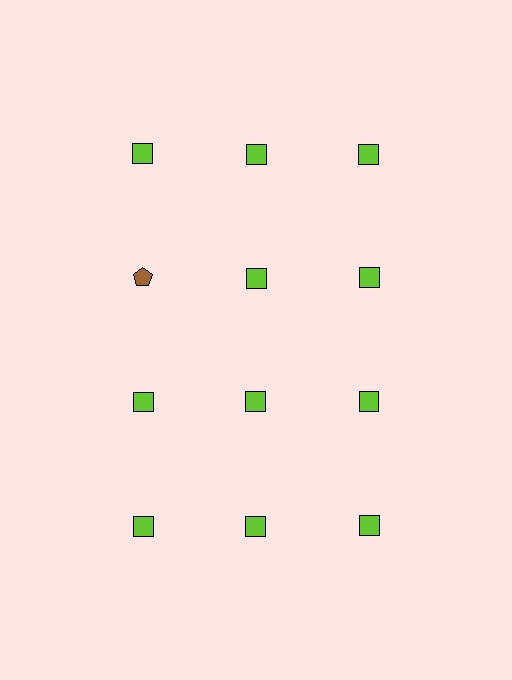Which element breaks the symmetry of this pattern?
The brown pentagon in the second row, leftmost column breaks the symmetry. All other shapes are lime squares.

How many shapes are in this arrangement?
There are 12 shapes arranged in a grid pattern.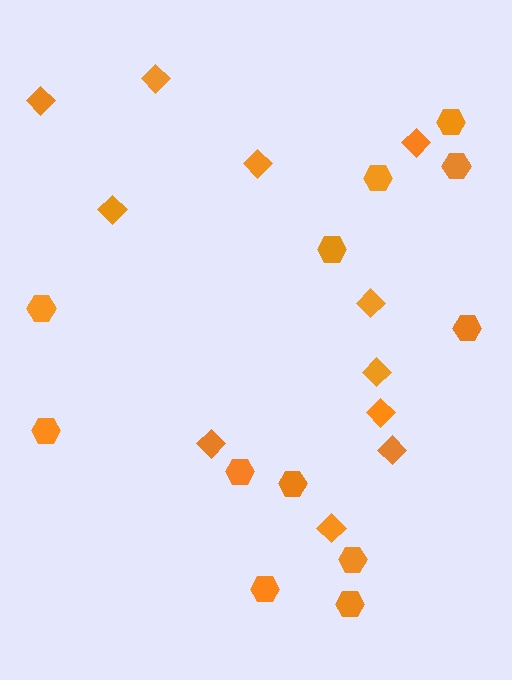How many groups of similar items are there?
There are 2 groups: one group of diamonds (11) and one group of hexagons (12).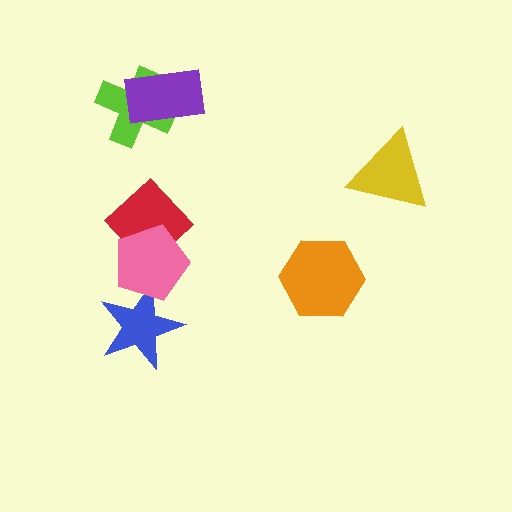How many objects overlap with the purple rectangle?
1 object overlaps with the purple rectangle.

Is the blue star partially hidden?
Yes, it is partially covered by another shape.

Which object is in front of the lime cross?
The purple rectangle is in front of the lime cross.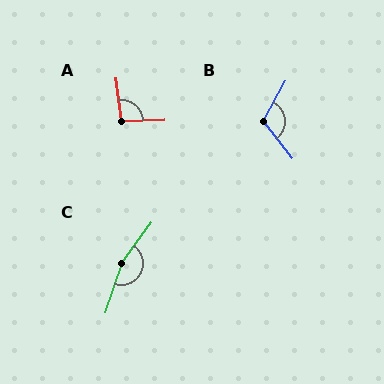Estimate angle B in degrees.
Approximately 113 degrees.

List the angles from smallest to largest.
A (95°), B (113°), C (163°).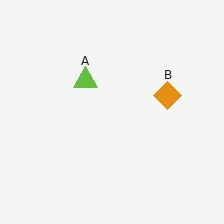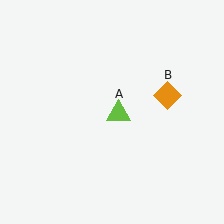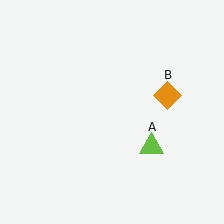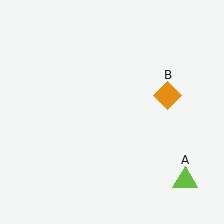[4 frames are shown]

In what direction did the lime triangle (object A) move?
The lime triangle (object A) moved down and to the right.